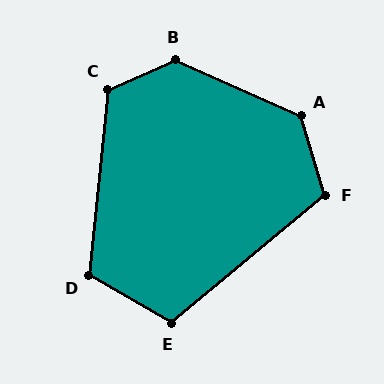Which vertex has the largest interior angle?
B, at approximately 133 degrees.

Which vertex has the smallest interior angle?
E, at approximately 110 degrees.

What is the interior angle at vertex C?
Approximately 119 degrees (obtuse).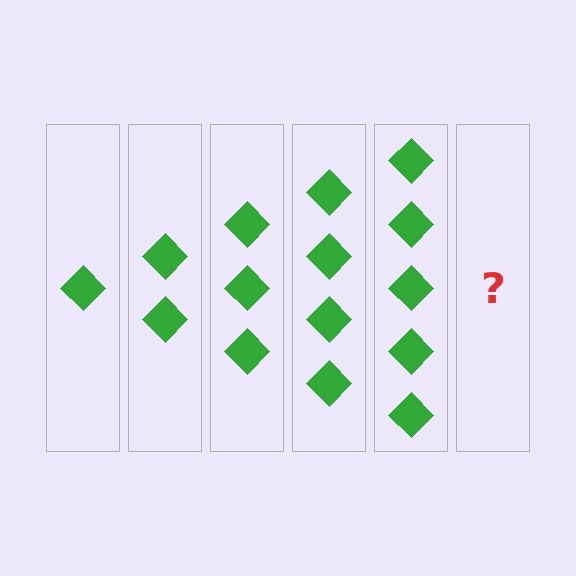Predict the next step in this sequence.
The next step is 6 diamonds.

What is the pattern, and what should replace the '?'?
The pattern is that each step adds one more diamond. The '?' should be 6 diamonds.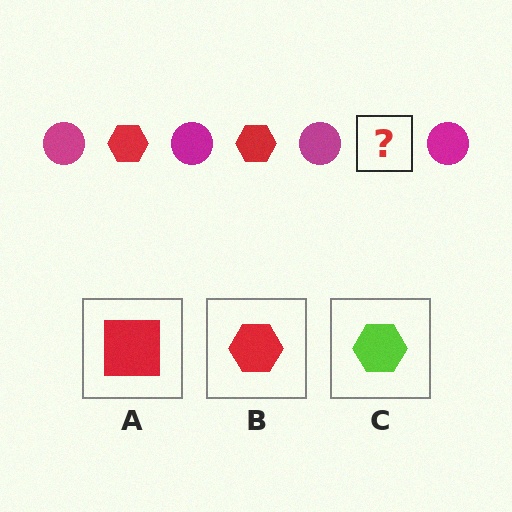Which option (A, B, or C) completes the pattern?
B.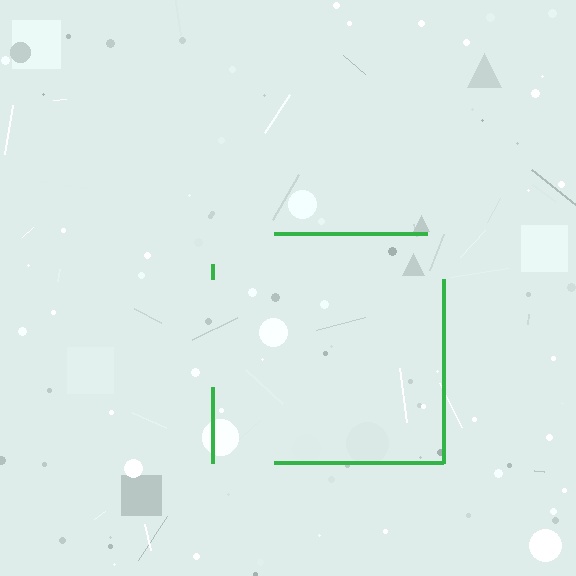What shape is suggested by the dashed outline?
The dashed outline suggests a square.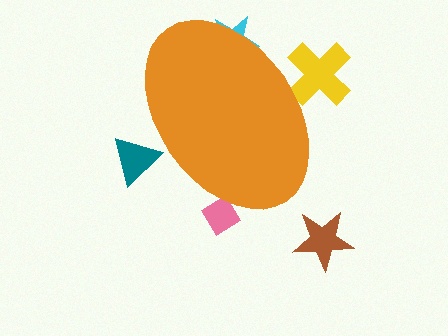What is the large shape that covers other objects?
An orange ellipse.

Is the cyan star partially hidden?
Yes, the cyan star is partially hidden behind the orange ellipse.